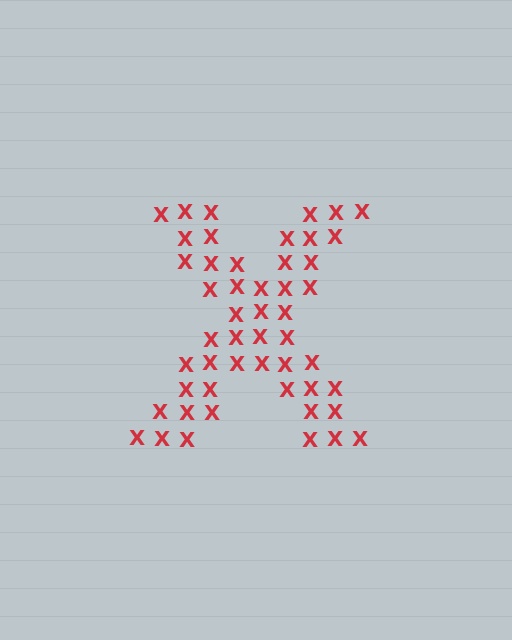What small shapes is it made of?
It is made of small letter X's.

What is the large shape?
The large shape is the letter X.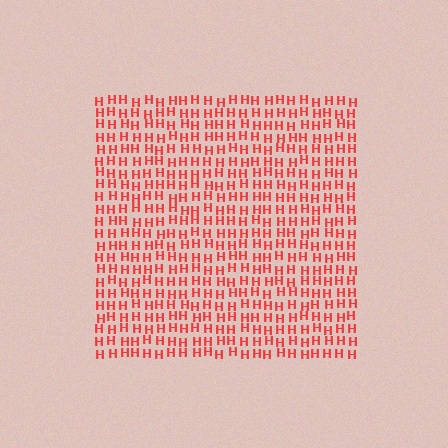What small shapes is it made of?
It is made of small letter H's.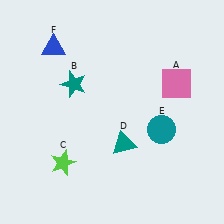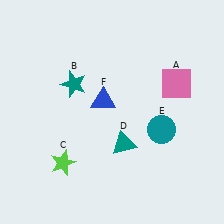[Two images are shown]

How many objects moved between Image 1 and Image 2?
1 object moved between the two images.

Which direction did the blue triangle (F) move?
The blue triangle (F) moved down.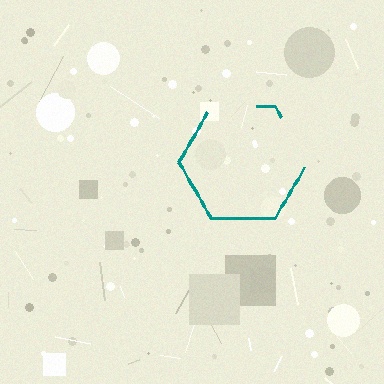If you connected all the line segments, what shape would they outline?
They would outline a hexagon.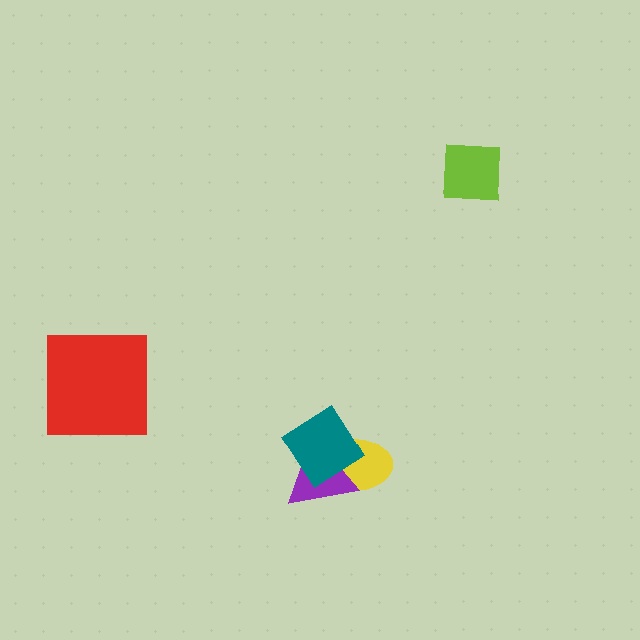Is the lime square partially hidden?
No, no other shape covers it.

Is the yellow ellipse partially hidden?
Yes, it is partially covered by another shape.